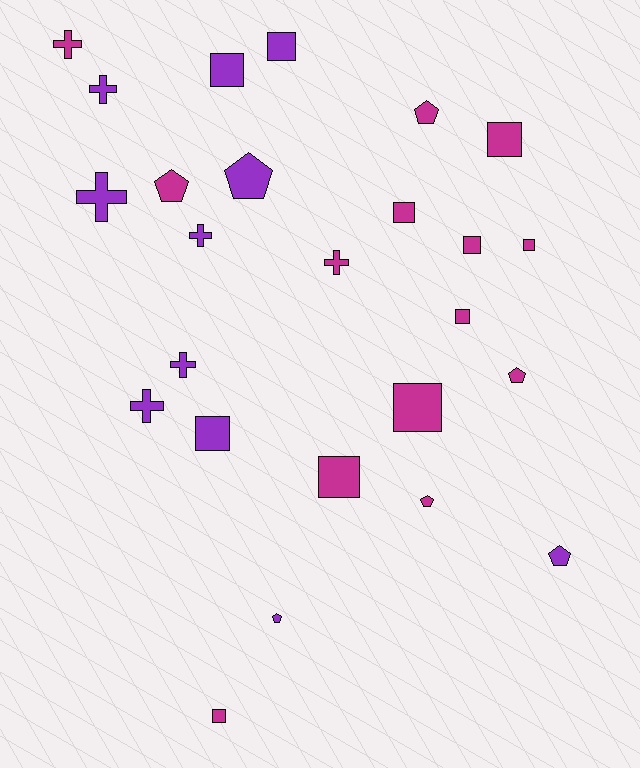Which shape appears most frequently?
Square, with 11 objects.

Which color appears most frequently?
Magenta, with 14 objects.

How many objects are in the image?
There are 25 objects.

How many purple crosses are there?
There are 5 purple crosses.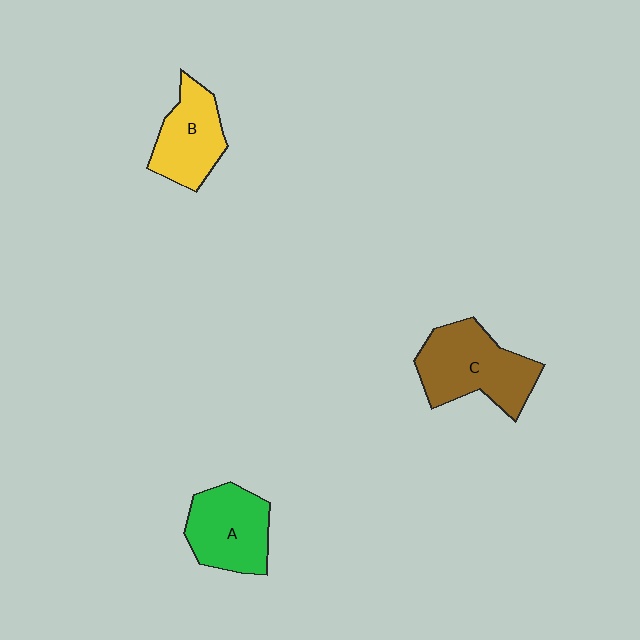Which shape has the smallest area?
Shape B (yellow).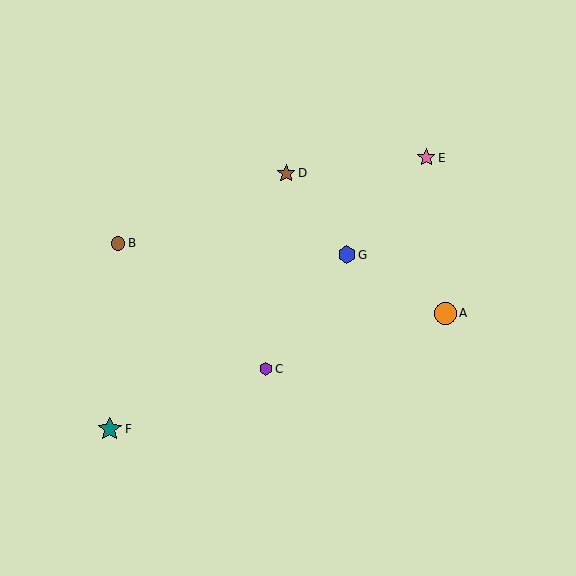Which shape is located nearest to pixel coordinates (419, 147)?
The pink star (labeled E) at (426, 158) is nearest to that location.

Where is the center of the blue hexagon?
The center of the blue hexagon is at (347, 255).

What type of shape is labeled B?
Shape B is a brown circle.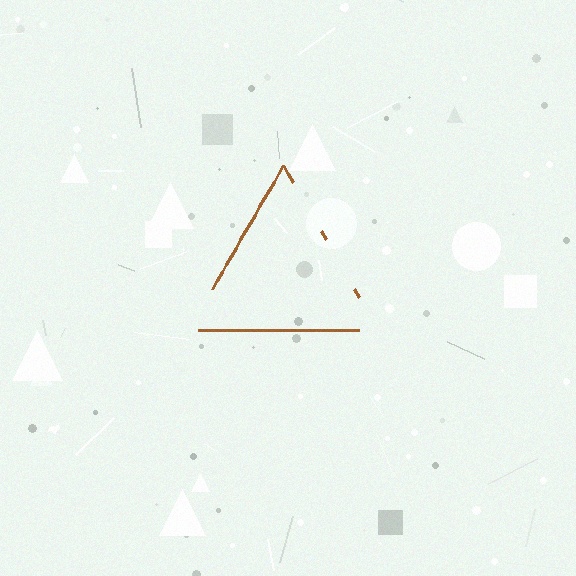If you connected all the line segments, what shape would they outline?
They would outline a triangle.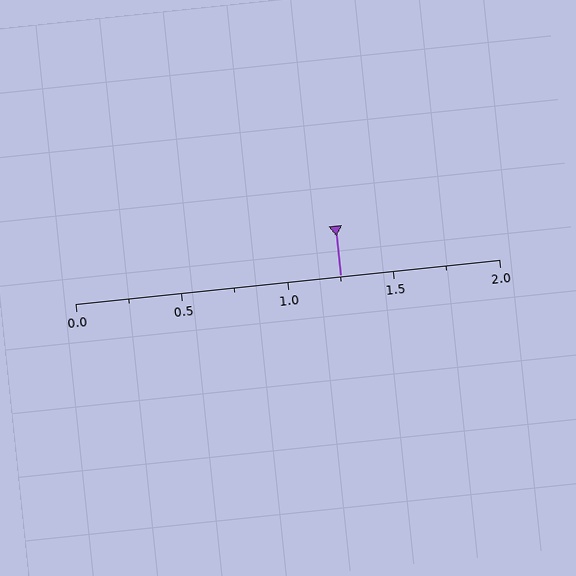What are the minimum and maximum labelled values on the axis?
The axis runs from 0.0 to 2.0.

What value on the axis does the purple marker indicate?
The marker indicates approximately 1.25.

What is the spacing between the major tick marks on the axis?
The major ticks are spaced 0.5 apart.